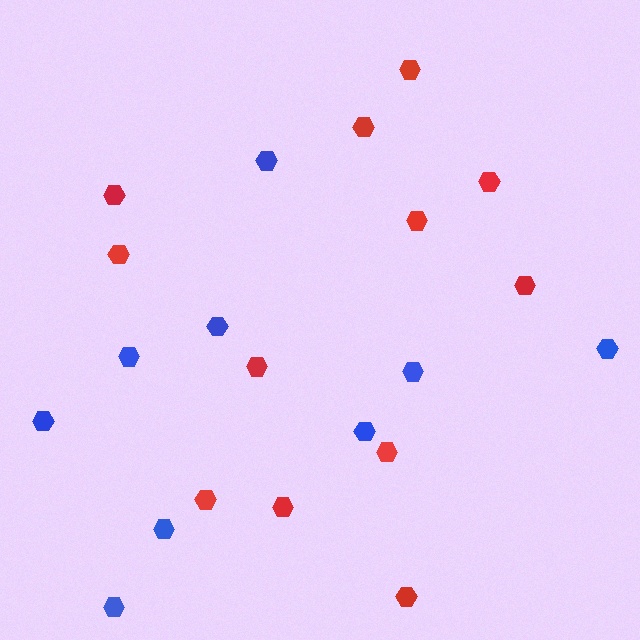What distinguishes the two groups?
There are 2 groups: one group of red hexagons (12) and one group of blue hexagons (9).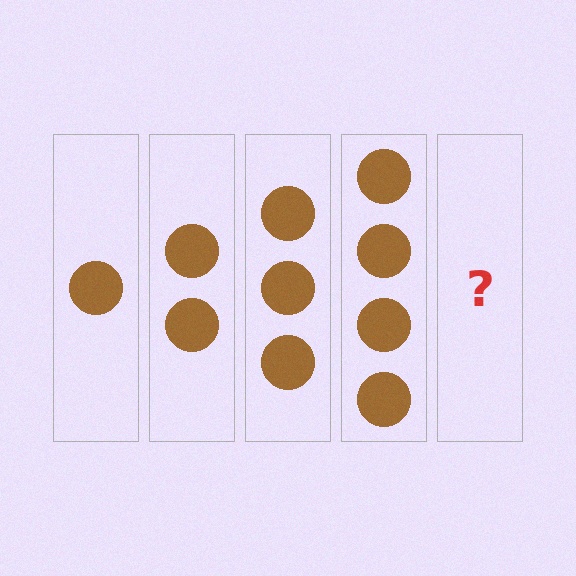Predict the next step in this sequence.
The next step is 5 circles.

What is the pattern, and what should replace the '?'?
The pattern is that each step adds one more circle. The '?' should be 5 circles.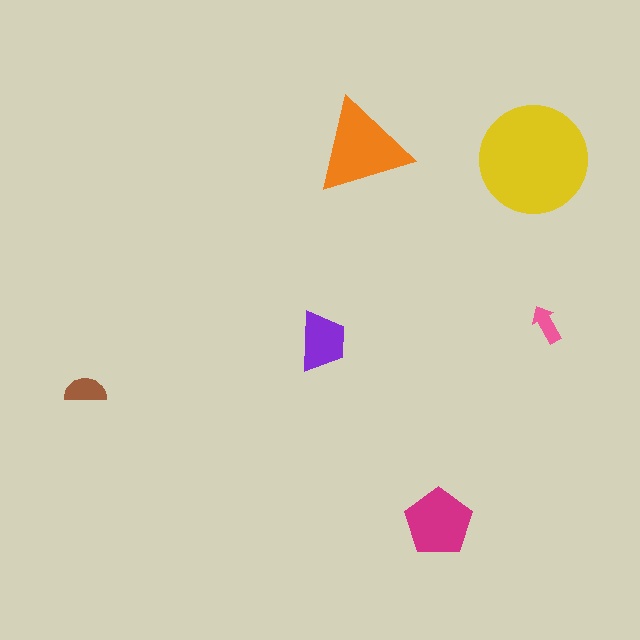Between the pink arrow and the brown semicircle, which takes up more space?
The brown semicircle.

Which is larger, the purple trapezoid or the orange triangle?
The orange triangle.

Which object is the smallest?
The pink arrow.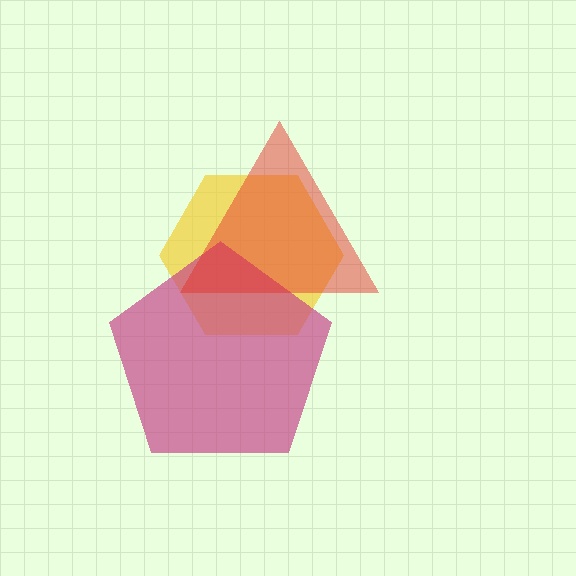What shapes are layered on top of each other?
The layered shapes are: a yellow hexagon, a magenta pentagon, a red triangle.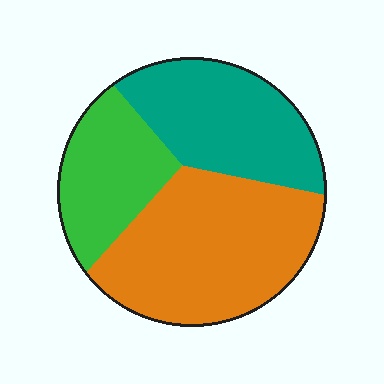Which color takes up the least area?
Green, at roughly 25%.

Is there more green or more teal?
Teal.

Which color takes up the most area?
Orange, at roughly 45%.